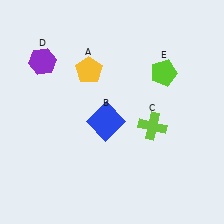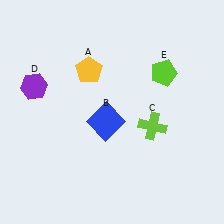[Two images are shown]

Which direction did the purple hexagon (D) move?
The purple hexagon (D) moved down.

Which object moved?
The purple hexagon (D) moved down.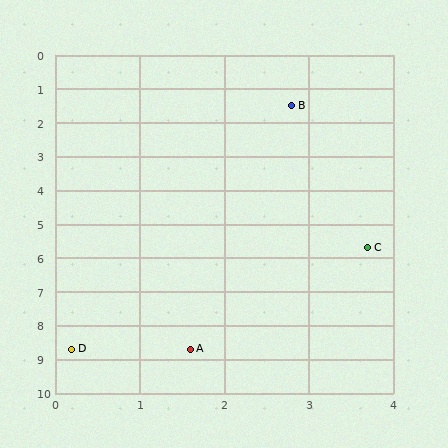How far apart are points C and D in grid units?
Points C and D are about 4.6 grid units apart.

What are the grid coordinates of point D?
Point D is at approximately (0.2, 8.7).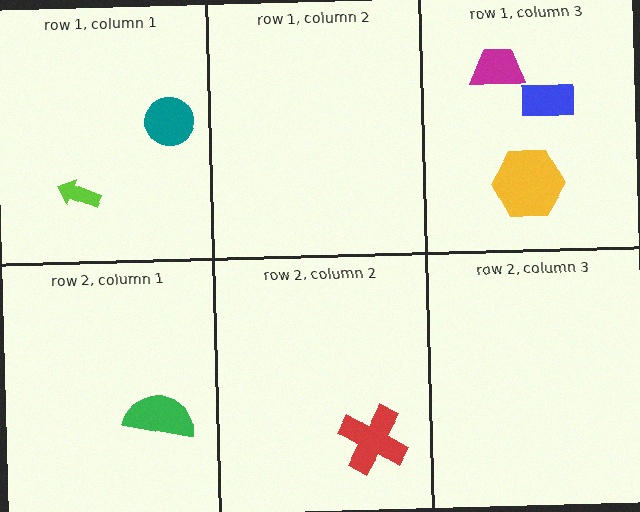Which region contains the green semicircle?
The row 2, column 1 region.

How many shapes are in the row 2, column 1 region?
1.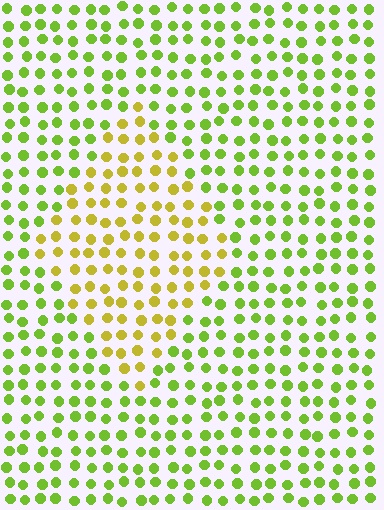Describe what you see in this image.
The image is filled with small lime elements in a uniform arrangement. A diamond-shaped region is visible where the elements are tinted to a slightly different hue, forming a subtle color boundary.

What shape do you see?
I see a diamond.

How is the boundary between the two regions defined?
The boundary is defined purely by a slight shift in hue (about 35 degrees). Spacing, size, and orientation are identical on both sides.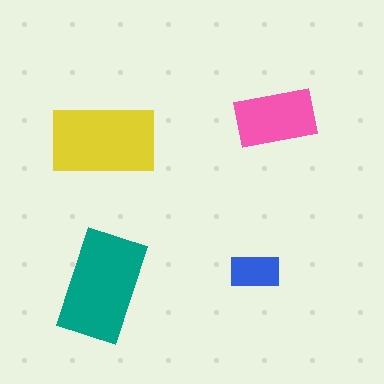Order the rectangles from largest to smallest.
the teal one, the yellow one, the pink one, the blue one.